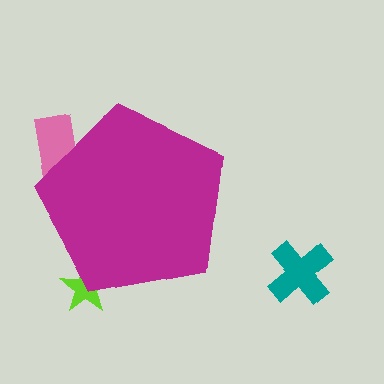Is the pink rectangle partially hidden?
Yes, the pink rectangle is partially hidden behind the magenta pentagon.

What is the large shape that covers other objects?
A magenta pentagon.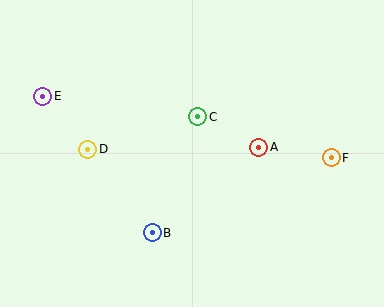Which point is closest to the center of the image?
Point C at (198, 117) is closest to the center.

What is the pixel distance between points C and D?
The distance between C and D is 115 pixels.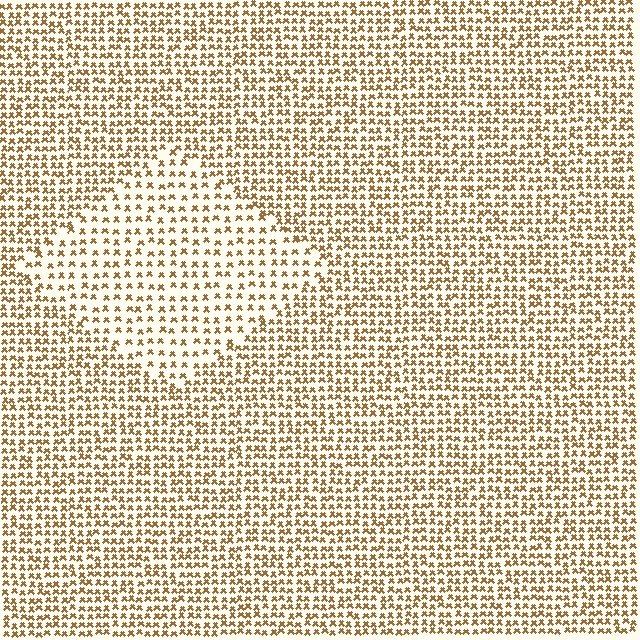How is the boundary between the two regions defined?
The boundary is defined by a change in element density (approximately 1.8x ratio). All elements are the same color, size, and shape.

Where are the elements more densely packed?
The elements are more densely packed outside the diamond boundary.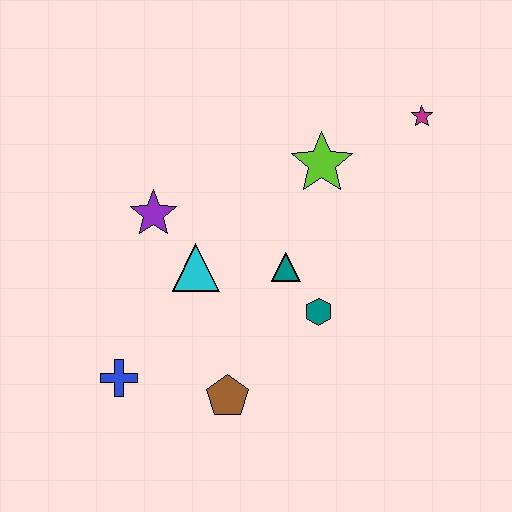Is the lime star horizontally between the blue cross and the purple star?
No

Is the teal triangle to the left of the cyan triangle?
No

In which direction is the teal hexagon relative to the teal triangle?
The teal hexagon is below the teal triangle.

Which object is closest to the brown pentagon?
The blue cross is closest to the brown pentagon.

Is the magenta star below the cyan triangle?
No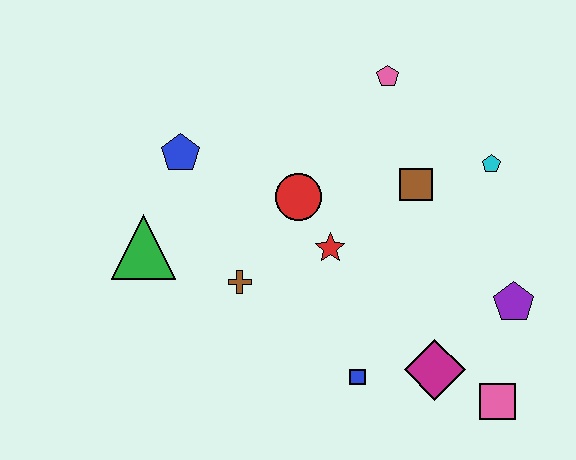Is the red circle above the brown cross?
Yes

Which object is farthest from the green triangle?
The pink square is farthest from the green triangle.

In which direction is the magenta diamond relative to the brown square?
The magenta diamond is below the brown square.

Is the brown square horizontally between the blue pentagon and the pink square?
Yes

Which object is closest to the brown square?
The cyan pentagon is closest to the brown square.